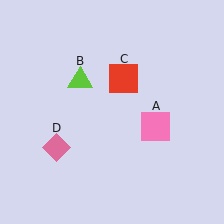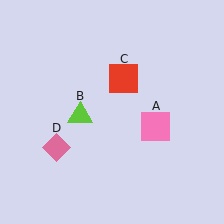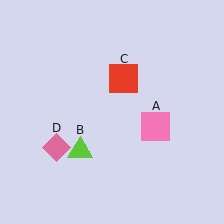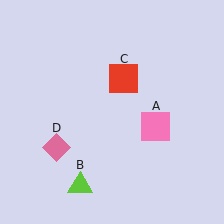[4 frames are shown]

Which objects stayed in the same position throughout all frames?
Pink square (object A) and red square (object C) and pink diamond (object D) remained stationary.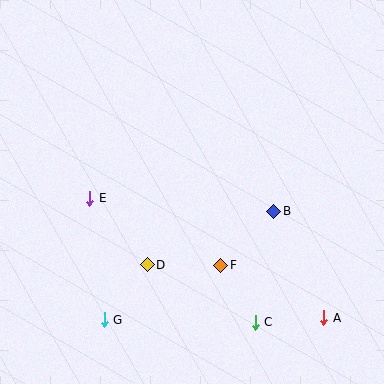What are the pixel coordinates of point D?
Point D is at (147, 265).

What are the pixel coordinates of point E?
Point E is at (90, 198).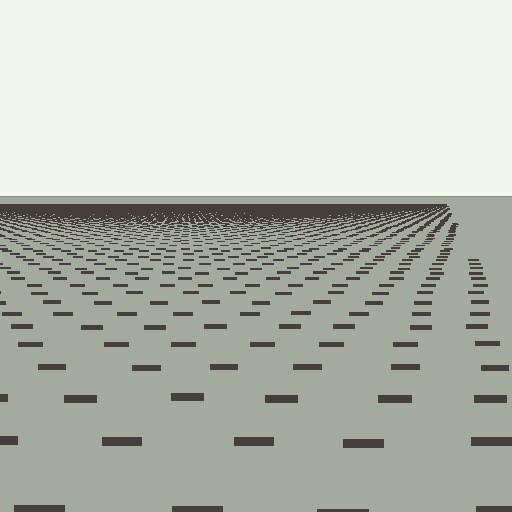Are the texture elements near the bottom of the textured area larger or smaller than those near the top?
Larger. Near the bottom, elements are closer to the viewer and appear at a bigger on-screen size.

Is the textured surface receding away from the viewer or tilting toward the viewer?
The surface is receding away from the viewer. Texture elements get smaller and denser toward the top.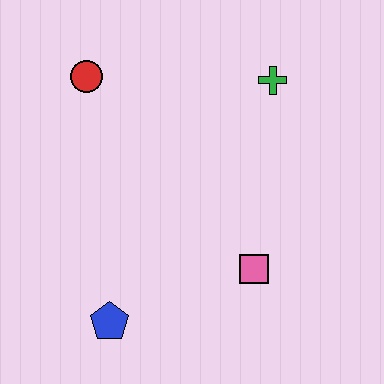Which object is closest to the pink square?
The blue pentagon is closest to the pink square.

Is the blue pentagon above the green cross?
No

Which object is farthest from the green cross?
The blue pentagon is farthest from the green cross.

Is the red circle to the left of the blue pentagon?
Yes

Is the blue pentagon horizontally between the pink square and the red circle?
Yes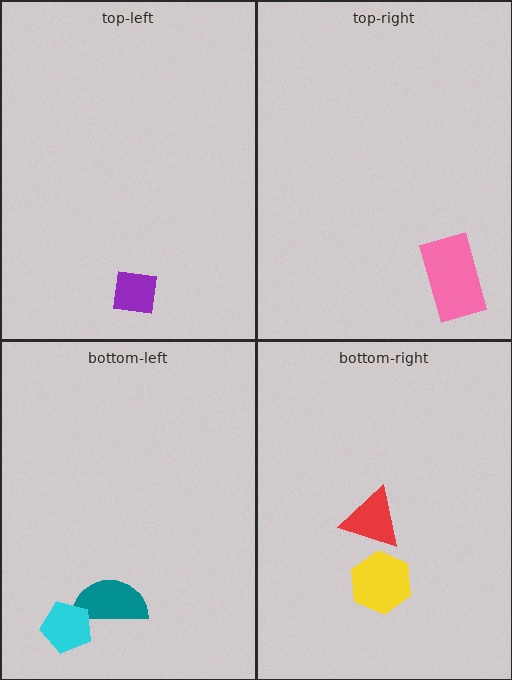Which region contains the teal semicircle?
The bottom-left region.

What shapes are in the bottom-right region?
The yellow hexagon, the red triangle.